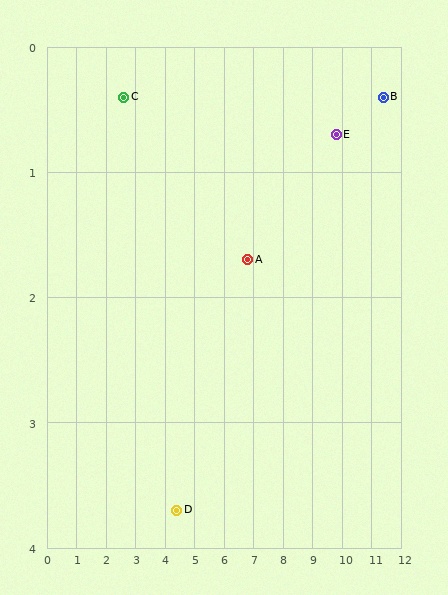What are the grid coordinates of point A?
Point A is at approximately (6.8, 1.7).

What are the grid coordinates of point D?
Point D is at approximately (4.4, 3.7).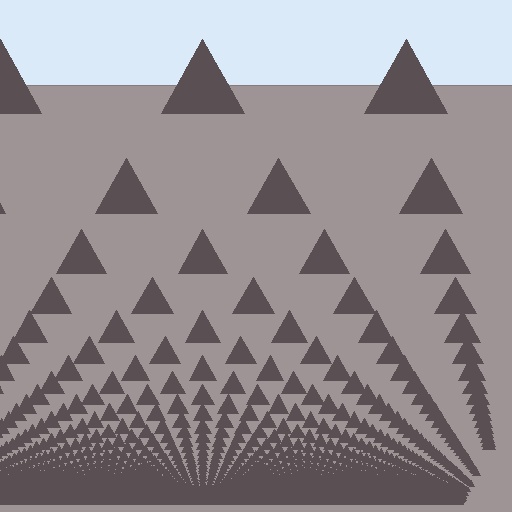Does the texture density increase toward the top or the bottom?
Density increases toward the bottom.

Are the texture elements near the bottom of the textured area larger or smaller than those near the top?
Smaller. The gradient is inverted — elements near the bottom are smaller and denser.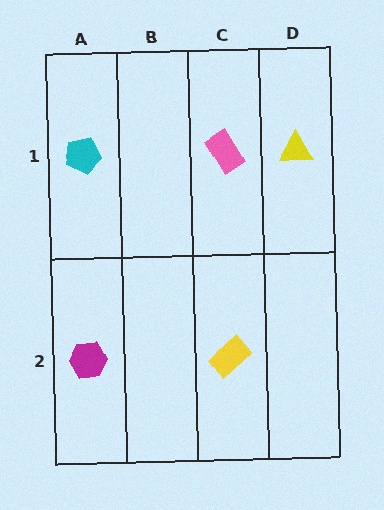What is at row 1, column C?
A pink rectangle.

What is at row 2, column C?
A yellow rectangle.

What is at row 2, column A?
A magenta hexagon.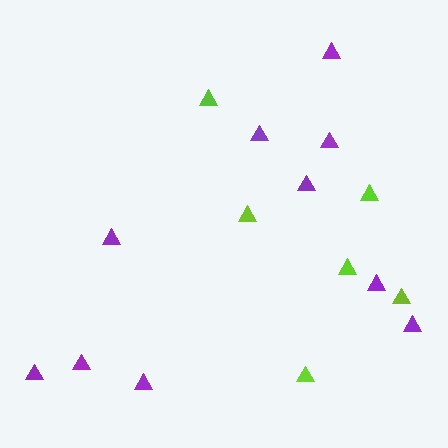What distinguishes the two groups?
There are 2 groups: one group of lime triangles (6) and one group of purple triangles (10).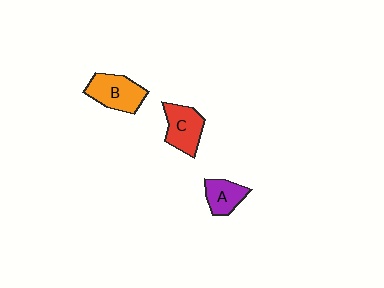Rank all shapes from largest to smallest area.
From largest to smallest: B (orange), C (red), A (purple).